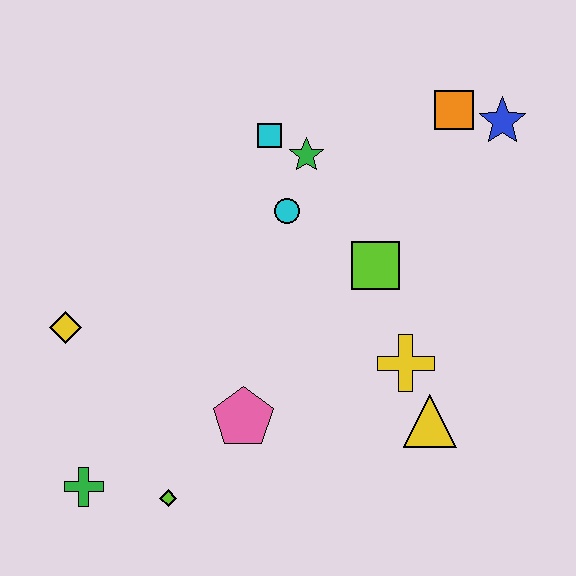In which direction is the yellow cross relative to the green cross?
The yellow cross is to the right of the green cross.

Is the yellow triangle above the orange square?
No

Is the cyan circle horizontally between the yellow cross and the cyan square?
Yes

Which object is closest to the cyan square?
The green star is closest to the cyan square.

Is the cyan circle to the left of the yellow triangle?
Yes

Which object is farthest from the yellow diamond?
The blue star is farthest from the yellow diamond.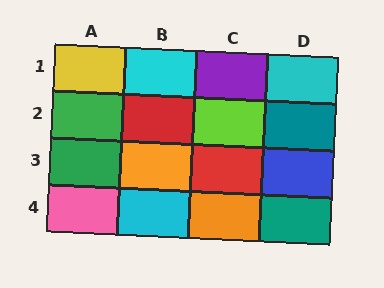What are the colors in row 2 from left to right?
Green, red, lime, teal.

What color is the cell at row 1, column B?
Cyan.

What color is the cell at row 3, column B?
Orange.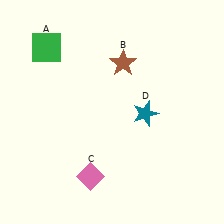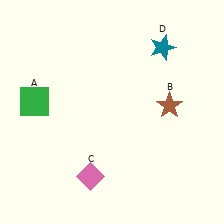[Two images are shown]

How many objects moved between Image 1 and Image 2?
3 objects moved between the two images.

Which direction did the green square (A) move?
The green square (A) moved down.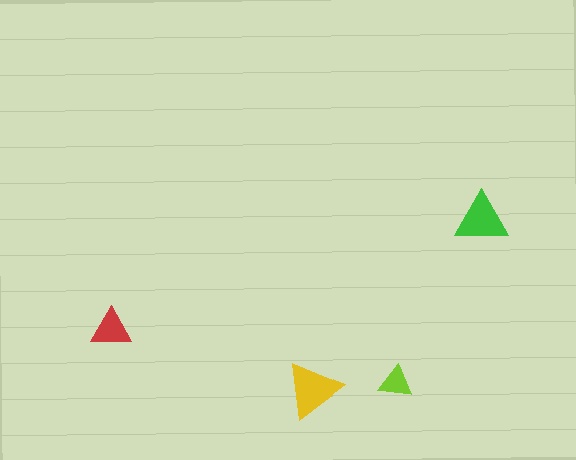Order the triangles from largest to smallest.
the yellow one, the green one, the red one, the lime one.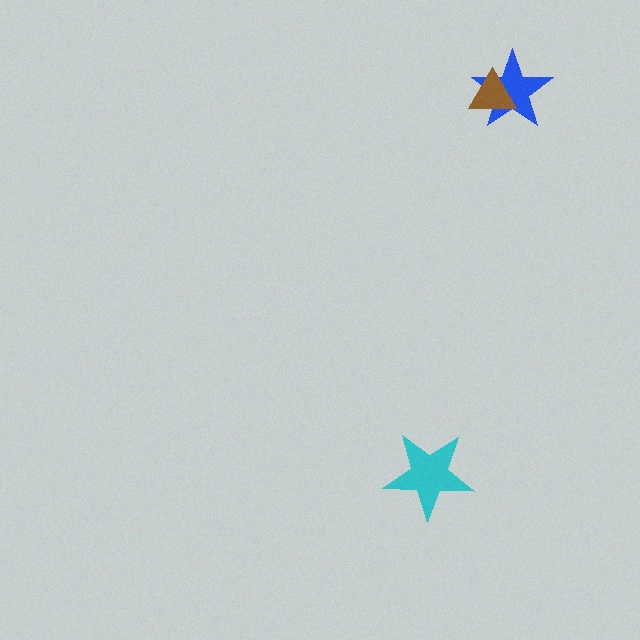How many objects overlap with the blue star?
1 object overlaps with the blue star.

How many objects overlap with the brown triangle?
1 object overlaps with the brown triangle.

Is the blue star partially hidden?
Yes, it is partially covered by another shape.